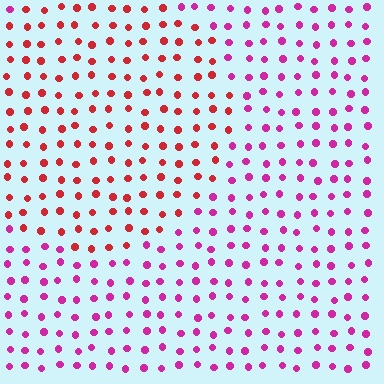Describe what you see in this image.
The image is filled with small magenta elements in a uniform arrangement. A circle-shaped region is visible where the elements are tinted to a slightly different hue, forming a subtle color boundary.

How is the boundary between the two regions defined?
The boundary is defined purely by a slight shift in hue (about 41 degrees). Spacing, size, and orientation are identical on both sides.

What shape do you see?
I see a circle.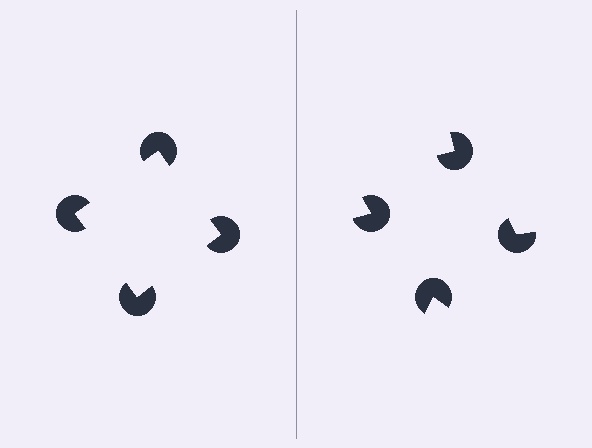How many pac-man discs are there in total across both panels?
8 — 4 on each side.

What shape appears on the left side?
An illusory square.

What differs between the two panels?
The pac-man discs are positioned identically on both sides; only the wedge orientations differ. On the left they align to a square; on the right they are misaligned.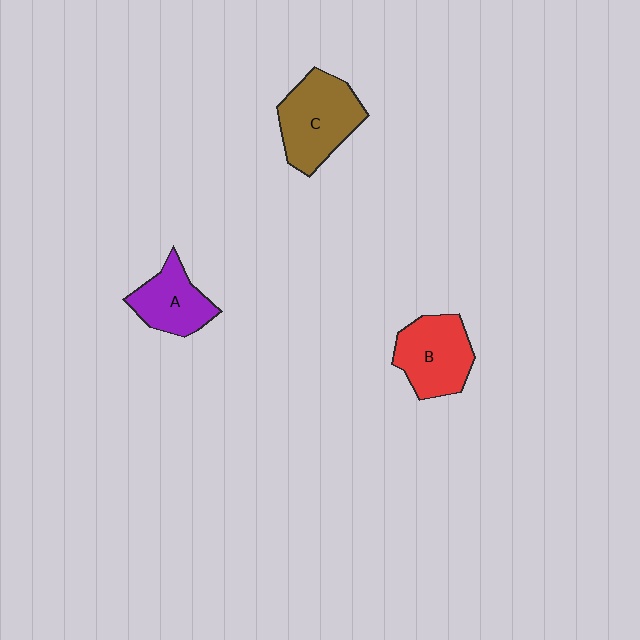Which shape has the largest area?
Shape C (brown).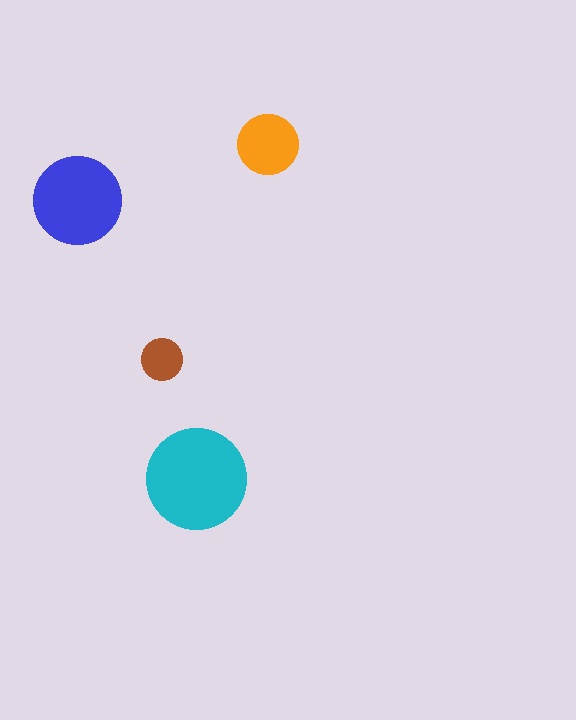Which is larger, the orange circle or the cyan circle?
The cyan one.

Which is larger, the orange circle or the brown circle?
The orange one.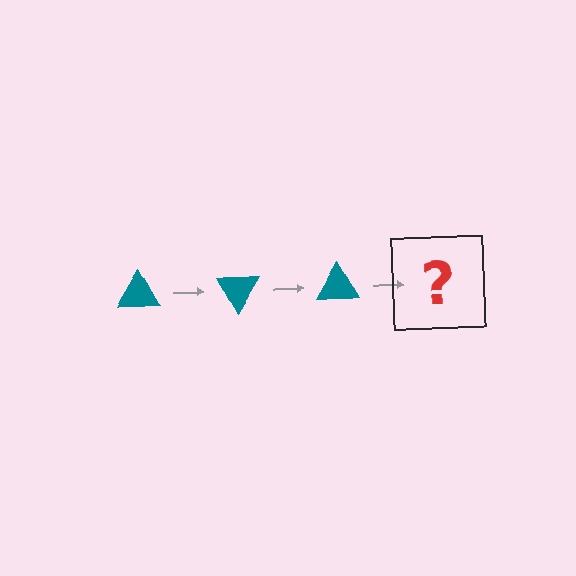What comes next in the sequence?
The next element should be a teal triangle rotated 180 degrees.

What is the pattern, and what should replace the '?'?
The pattern is that the triangle rotates 60 degrees each step. The '?' should be a teal triangle rotated 180 degrees.